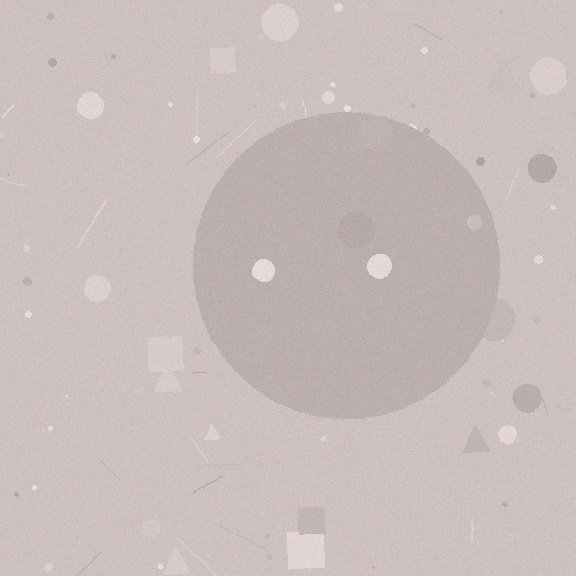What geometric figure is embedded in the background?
A circle is embedded in the background.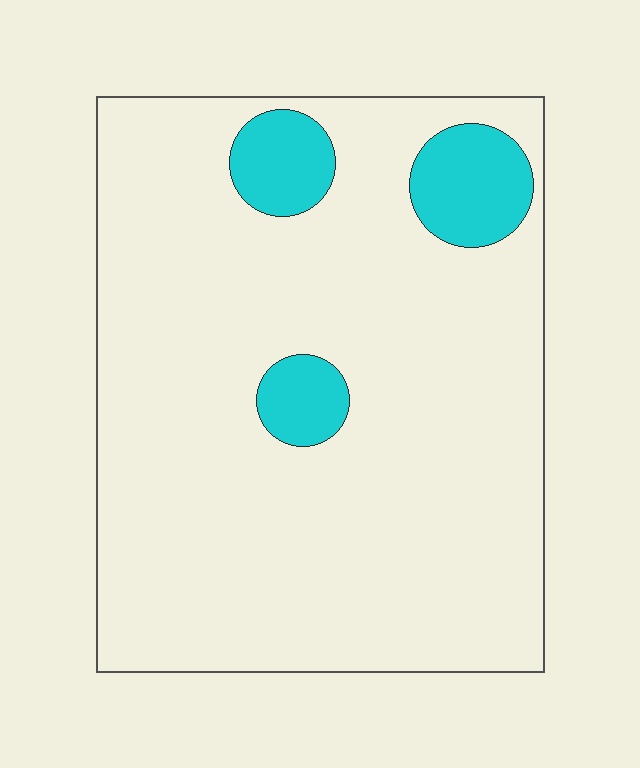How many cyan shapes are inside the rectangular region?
3.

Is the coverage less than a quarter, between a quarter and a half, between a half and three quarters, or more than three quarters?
Less than a quarter.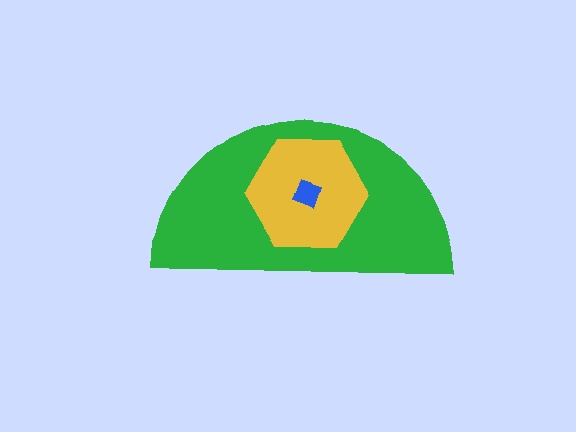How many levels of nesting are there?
3.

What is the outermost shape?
The green semicircle.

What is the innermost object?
The blue diamond.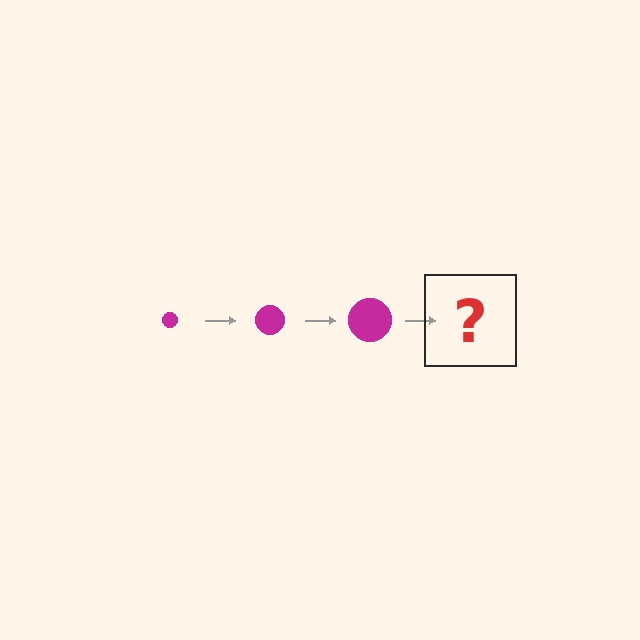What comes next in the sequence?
The next element should be a magenta circle, larger than the previous one.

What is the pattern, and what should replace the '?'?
The pattern is that the circle gets progressively larger each step. The '?' should be a magenta circle, larger than the previous one.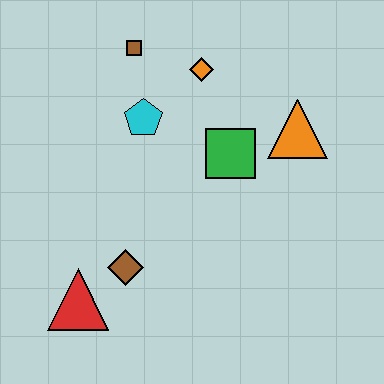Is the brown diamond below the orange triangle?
Yes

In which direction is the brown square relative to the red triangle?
The brown square is above the red triangle.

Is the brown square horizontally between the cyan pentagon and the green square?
No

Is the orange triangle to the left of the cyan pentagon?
No